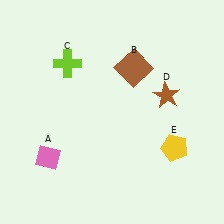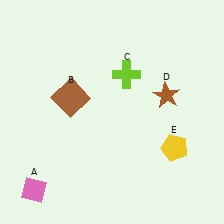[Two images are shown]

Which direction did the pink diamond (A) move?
The pink diamond (A) moved down.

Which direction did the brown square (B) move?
The brown square (B) moved left.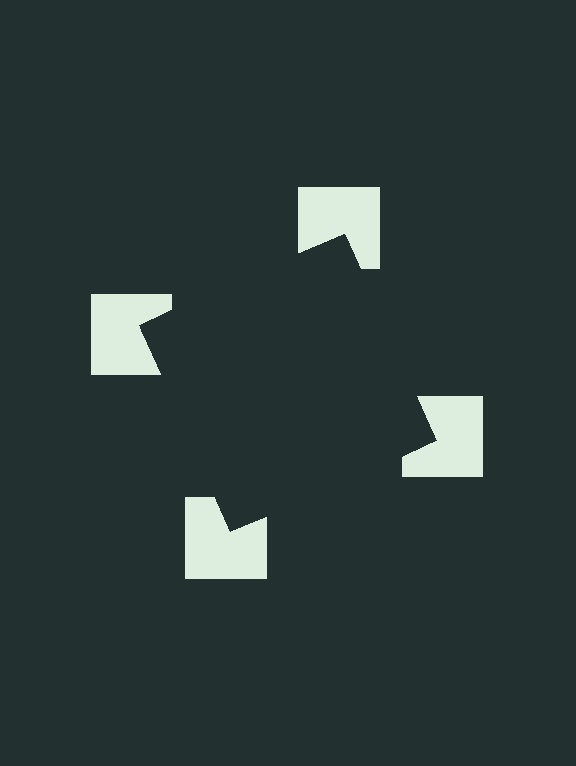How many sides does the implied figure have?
4 sides.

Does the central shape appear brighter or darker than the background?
It typically appears slightly darker than the background, even though no actual brightness change is drawn.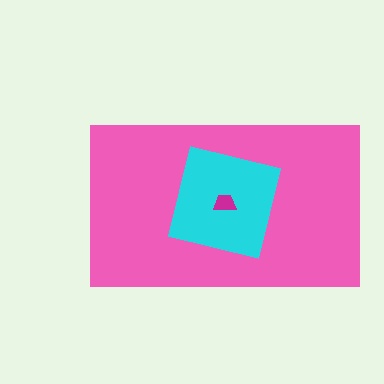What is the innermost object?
The magenta trapezoid.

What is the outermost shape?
The pink rectangle.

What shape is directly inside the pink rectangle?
The cyan square.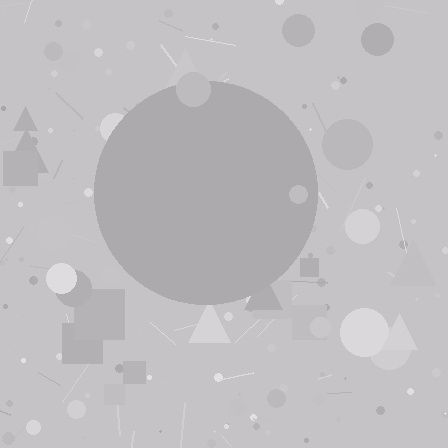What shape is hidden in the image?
A circle is hidden in the image.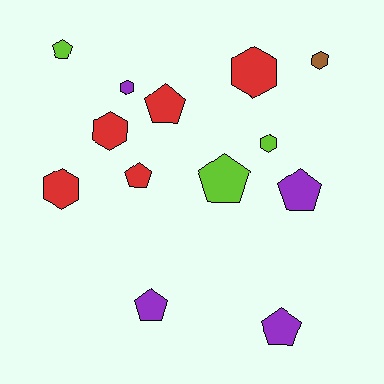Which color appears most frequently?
Red, with 5 objects.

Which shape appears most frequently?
Pentagon, with 7 objects.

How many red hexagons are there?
There are 3 red hexagons.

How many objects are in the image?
There are 13 objects.